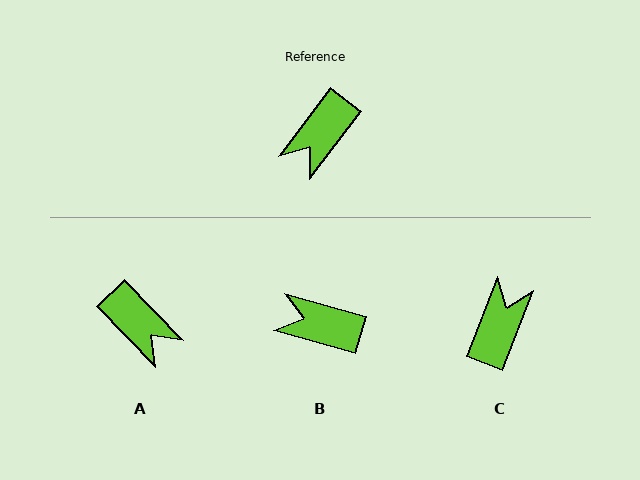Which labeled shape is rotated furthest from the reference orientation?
C, about 164 degrees away.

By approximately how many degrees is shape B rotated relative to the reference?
Approximately 69 degrees clockwise.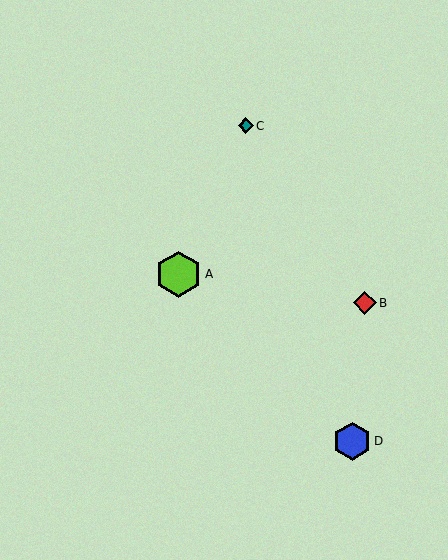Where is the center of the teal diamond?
The center of the teal diamond is at (246, 126).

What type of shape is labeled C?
Shape C is a teal diamond.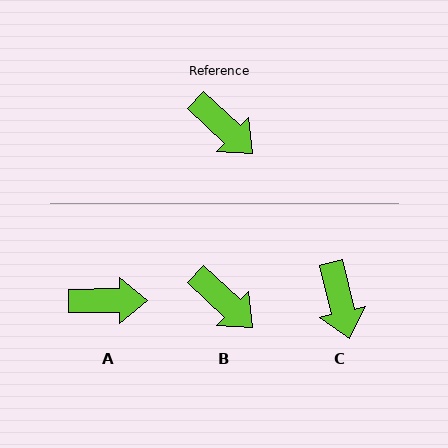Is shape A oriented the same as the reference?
No, it is off by about 43 degrees.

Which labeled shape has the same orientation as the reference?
B.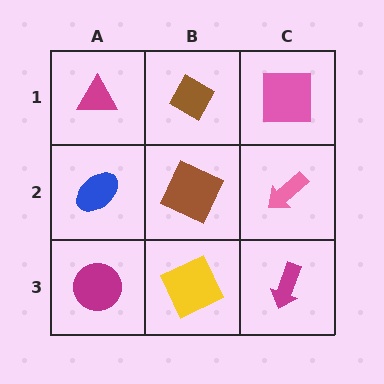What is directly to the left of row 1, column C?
A brown diamond.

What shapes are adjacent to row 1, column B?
A brown square (row 2, column B), a magenta triangle (row 1, column A), a pink square (row 1, column C).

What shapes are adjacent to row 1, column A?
A blue ellipse (row 2, column A), a brown diamond (row 1, column B).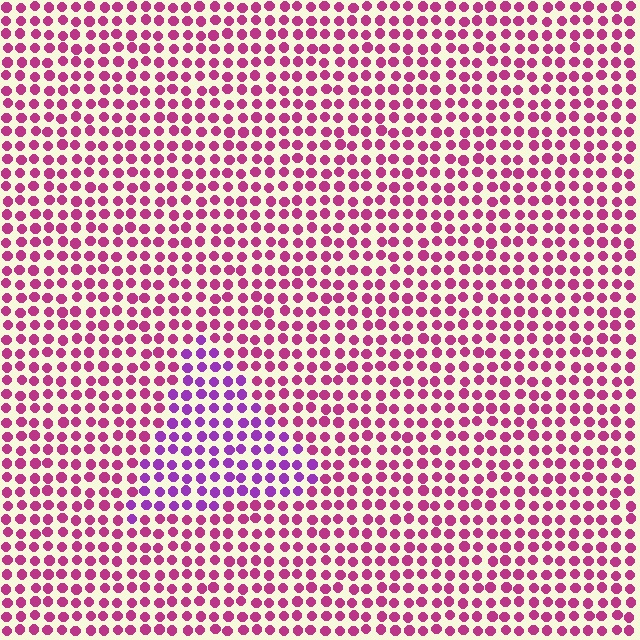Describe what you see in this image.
The image is filled with small magenta elements in a uniform arrangement. A triangle-shaped region is visible where the elements are tinted to a slightly different hue, forming a subtle color boundary.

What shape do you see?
I see a triangle.